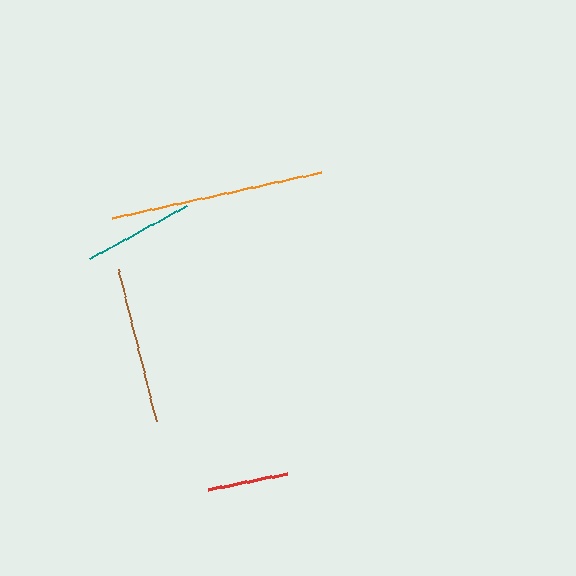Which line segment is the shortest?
The red line is the shortest at approximately 80 pixels.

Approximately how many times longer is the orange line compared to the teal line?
The orange line is approximately 1.9 times the length of the teal line.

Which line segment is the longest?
The orange line is the longest at approximately 214 pixels.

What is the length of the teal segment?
The teal segment is approximately 111 pixels long.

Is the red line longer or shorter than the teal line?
The teal line is longer than the red line.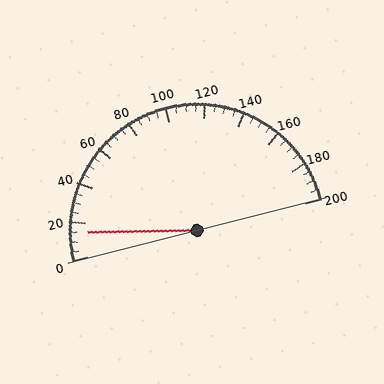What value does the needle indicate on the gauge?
The needle indicates approximately 15.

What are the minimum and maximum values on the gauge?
The gauge ranges from 0 to 200.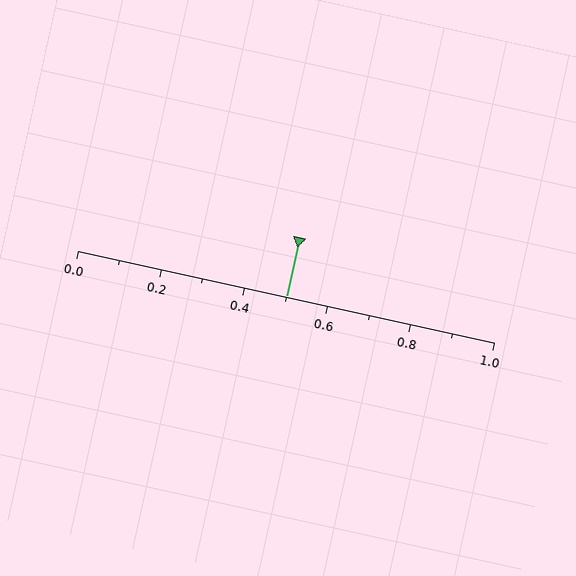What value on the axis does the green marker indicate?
The marker indicates approximately 0.5.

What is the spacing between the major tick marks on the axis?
The major ticks are spaced 0.2 apart.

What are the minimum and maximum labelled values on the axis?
The axis runs from 0.0 to 1.0.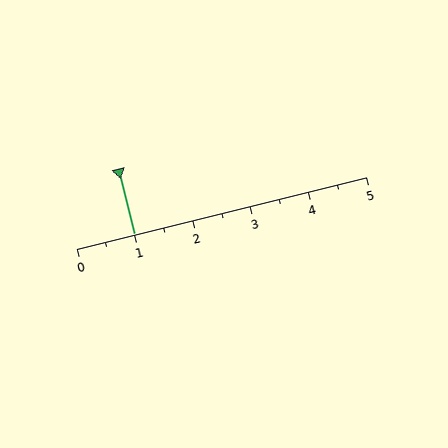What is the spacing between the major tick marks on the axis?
The major ticks are spaced 1 apart.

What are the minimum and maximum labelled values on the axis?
The axis runs from 0 to 5.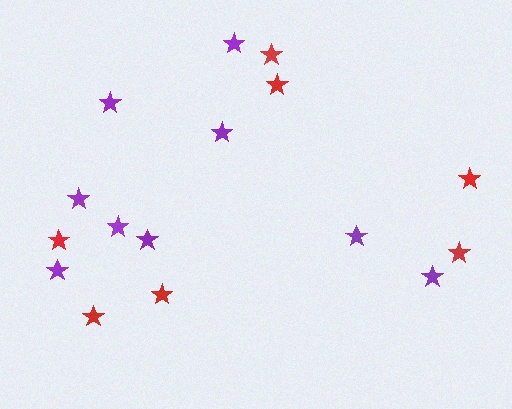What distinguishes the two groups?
There are 2 groups: one group of red stars (7) and one group of purple stars (9).